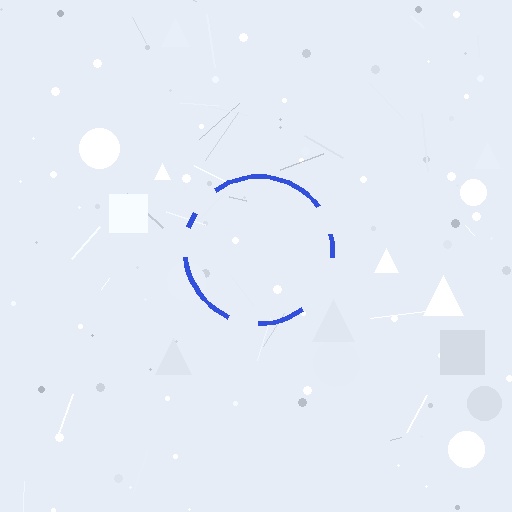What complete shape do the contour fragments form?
The contour fragments form a circle.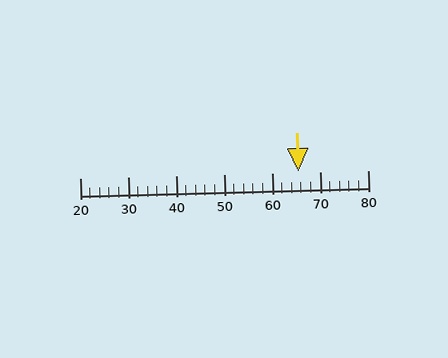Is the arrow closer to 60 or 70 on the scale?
The arrow is closer to 70.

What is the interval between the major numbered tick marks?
The major tick marks are spaced 10 units apart.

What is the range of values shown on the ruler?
The ruler shows values from 20 to 80.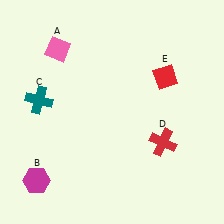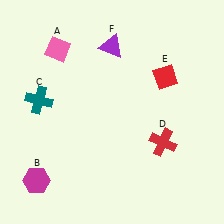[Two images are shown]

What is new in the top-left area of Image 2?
A purple triangle (F) was added in the top-left area of Image 2.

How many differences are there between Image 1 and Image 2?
There is 1 difference between the two images.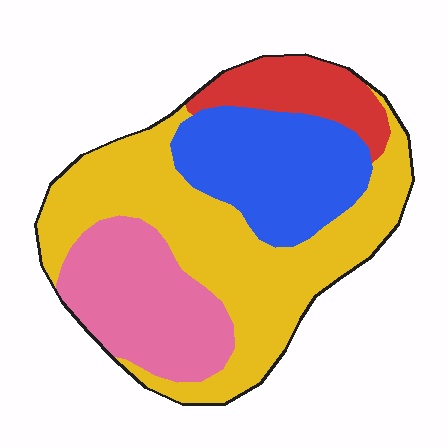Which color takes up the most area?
Yellow, at roughly 45%.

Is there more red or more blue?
Blue.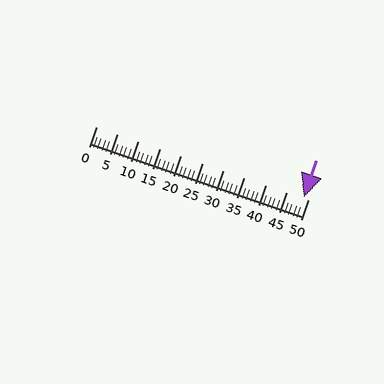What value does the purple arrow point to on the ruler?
The purple arrow points to approximately 49.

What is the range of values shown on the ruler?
The ruler shows values from 0 to 50.